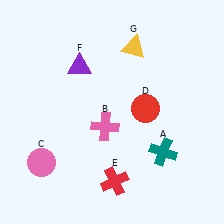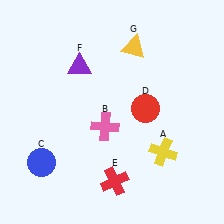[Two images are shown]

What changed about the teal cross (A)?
In Image 1, A is teal. In Image 2, it changed to yellow.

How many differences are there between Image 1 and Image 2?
There are 2 differences between the two images.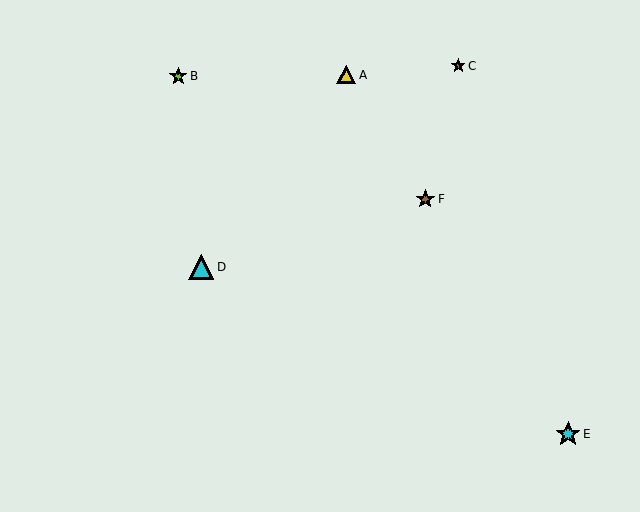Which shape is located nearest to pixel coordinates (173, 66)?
The lime star (labeled B) at (178, 76) is nearest to that location.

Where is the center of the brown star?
The center of the brown star is at (458, 66).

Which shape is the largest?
The cyan triangle (labeled D) is the largest.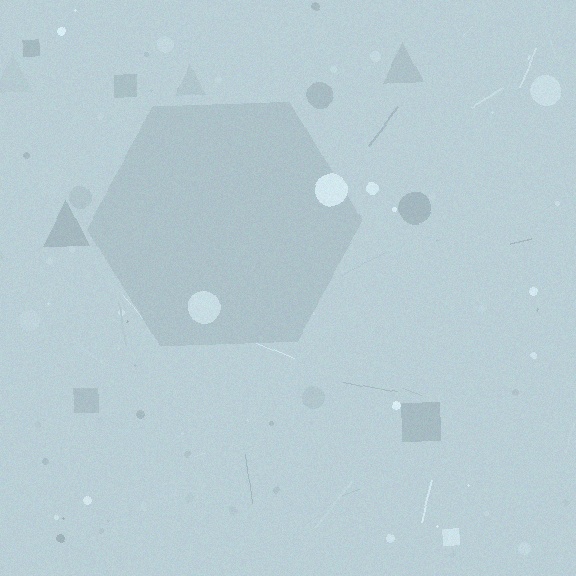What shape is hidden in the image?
A hexagon is hidden in the image.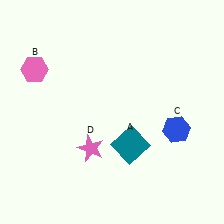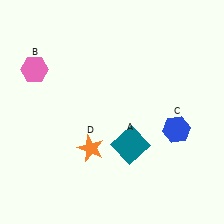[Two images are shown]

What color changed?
The star (D) changed from pink in Image 1 to orange in Image 2.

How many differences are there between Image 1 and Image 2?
There is 1 difference between the two images.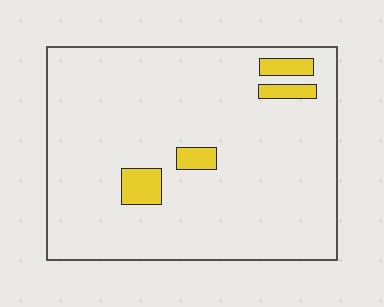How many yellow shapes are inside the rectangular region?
4.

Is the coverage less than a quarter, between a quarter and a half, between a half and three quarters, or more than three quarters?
Less than a quarter.